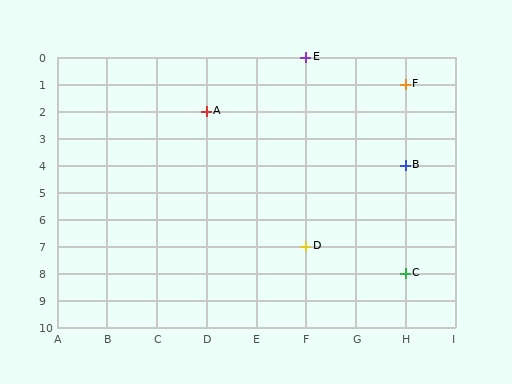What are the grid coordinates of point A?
Point A is at grid coordinates (D, 2).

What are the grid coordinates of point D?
Point D is at grid coordinates (F, 7).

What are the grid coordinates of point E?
Point E is at grid coordinates (F, 0).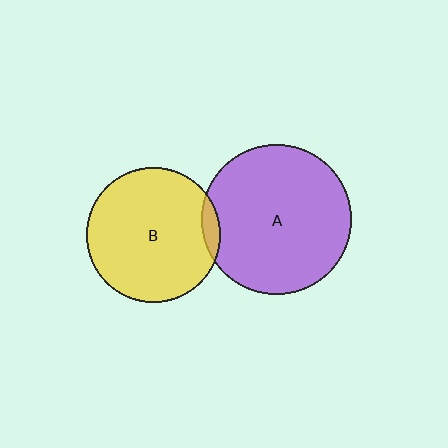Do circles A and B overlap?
Yes.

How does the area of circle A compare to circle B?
Approximately 1.2 times.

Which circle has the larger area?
Circle A (purple).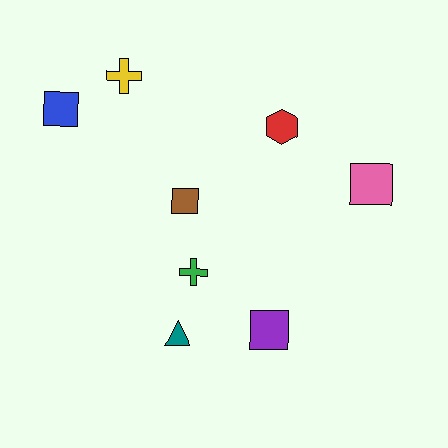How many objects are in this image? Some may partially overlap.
There are 8 objects.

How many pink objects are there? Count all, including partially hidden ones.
There is 1 pink object.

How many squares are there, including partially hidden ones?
There are 4 squares.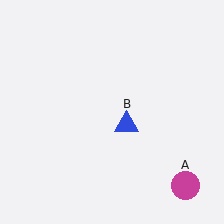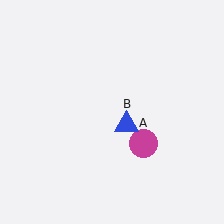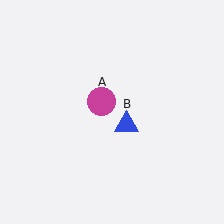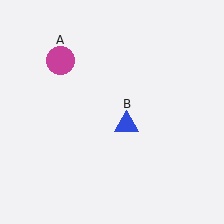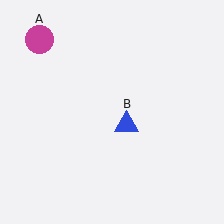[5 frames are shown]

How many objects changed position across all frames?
1 object changed position: magenta circle (object A).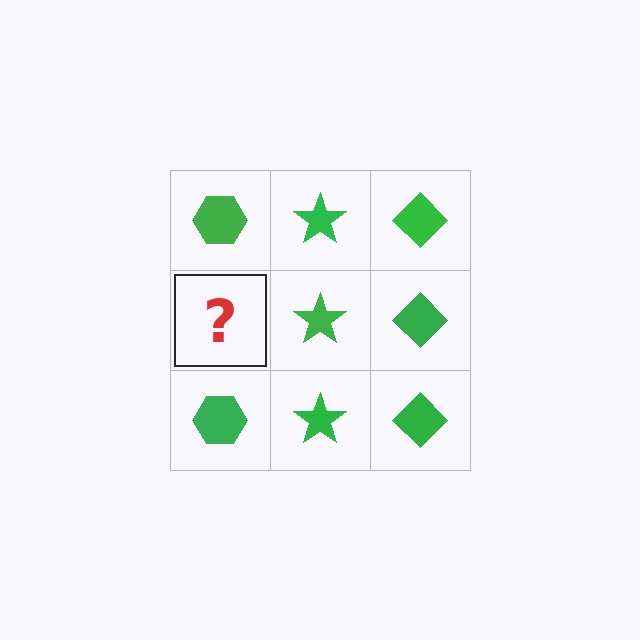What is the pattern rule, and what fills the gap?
The rule is that each column has a consistent shape. The gap should be filled with a green hexagon.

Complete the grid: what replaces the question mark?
The question mark should be replaced with a green hexagon.